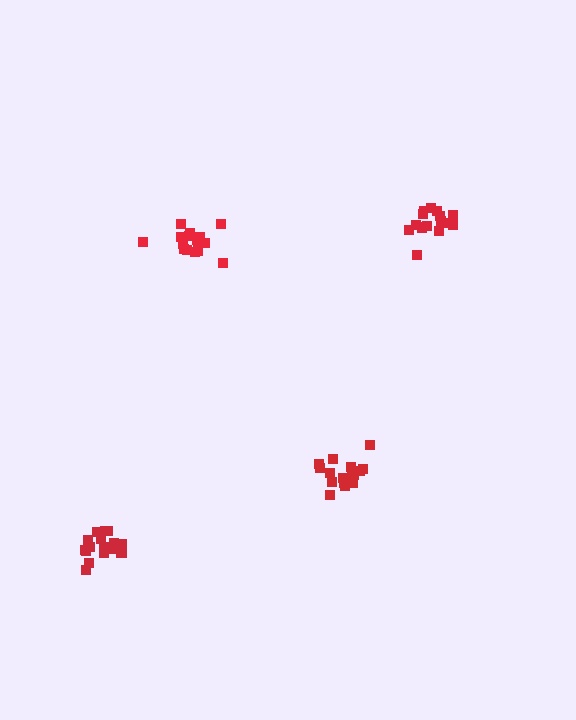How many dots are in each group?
Group 1: 18 dots, Group 2: 17 dots, Group 3: 16 dots, Group 4: 16 dots (67 total).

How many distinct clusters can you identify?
There are 4 distinct clusters.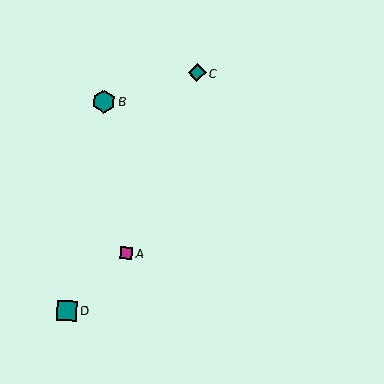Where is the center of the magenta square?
The center of the magenta square is at (126, 253).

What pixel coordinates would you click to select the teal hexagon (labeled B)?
Click at (104, 102) to select the teal hexagon B.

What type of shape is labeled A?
Shape A is a magenta square.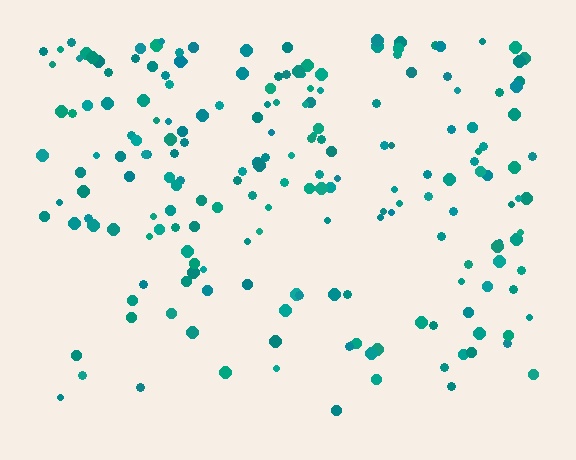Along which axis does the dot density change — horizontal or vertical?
Vertical.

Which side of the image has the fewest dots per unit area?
The bottom.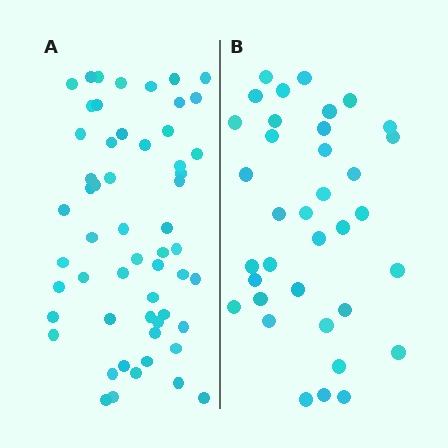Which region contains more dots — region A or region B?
Region A (the left region) has more dots.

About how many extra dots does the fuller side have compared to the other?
Region A has approximately 20 more dots than region B.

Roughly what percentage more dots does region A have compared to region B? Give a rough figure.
About 55% more.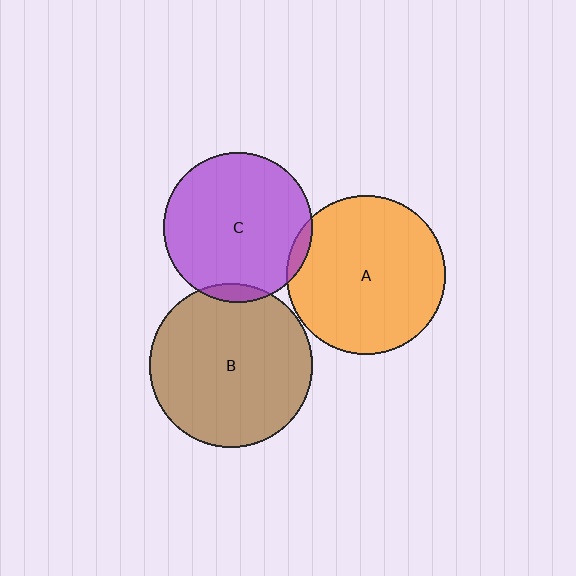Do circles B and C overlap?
Yes.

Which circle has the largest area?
Circle B (brown).